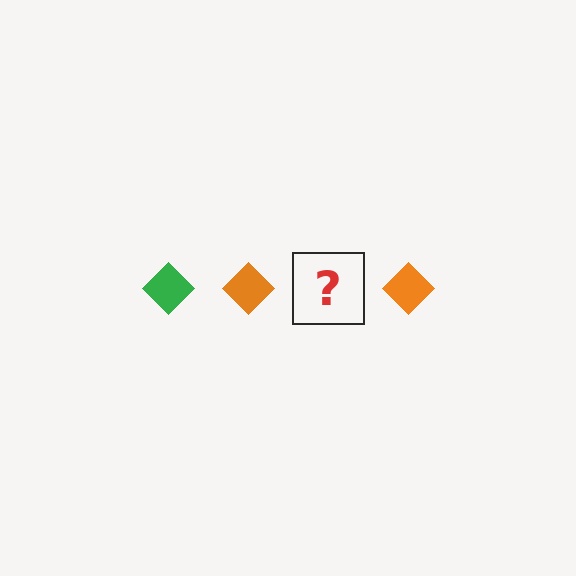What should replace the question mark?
The question mark should be replaced with a green diamond.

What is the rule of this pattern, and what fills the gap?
The rule is that the pattern cycles through green, orange diamonds. The gap should be filled with a green diamond.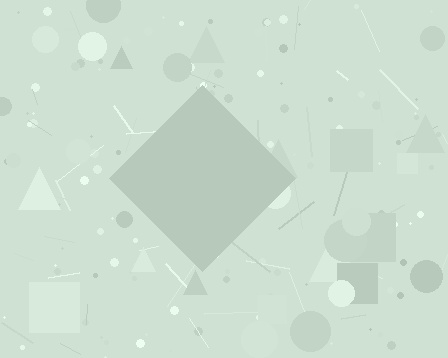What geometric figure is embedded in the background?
A diamond is embedded in the background.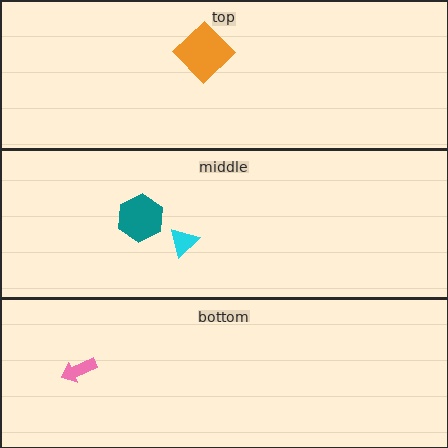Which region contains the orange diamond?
The top region.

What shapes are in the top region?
The orange diamond.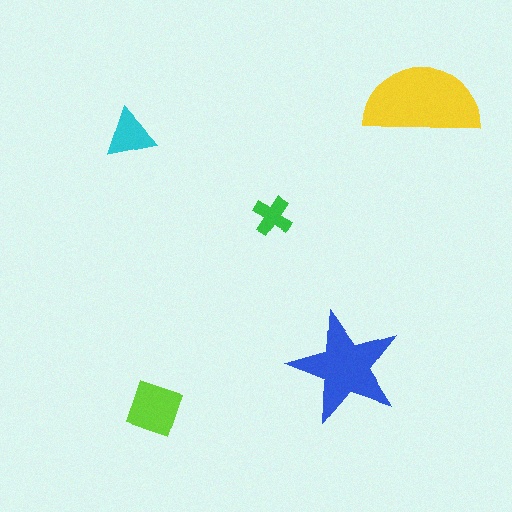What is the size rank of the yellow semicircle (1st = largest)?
1st.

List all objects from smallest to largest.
The green cross, the cyan triangle, the lime square, the blue star, the yellow semicircle.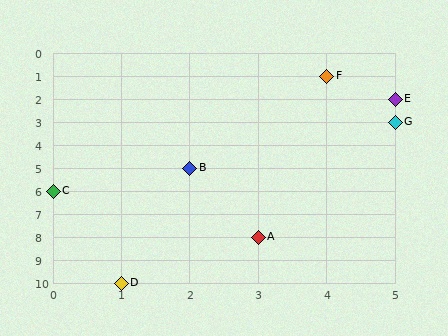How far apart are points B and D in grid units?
Points B and D are 1 column and 5 rows apart (about 5.1 grid units diagonally).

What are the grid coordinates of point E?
Point E is at grid coordinates (5, 2).